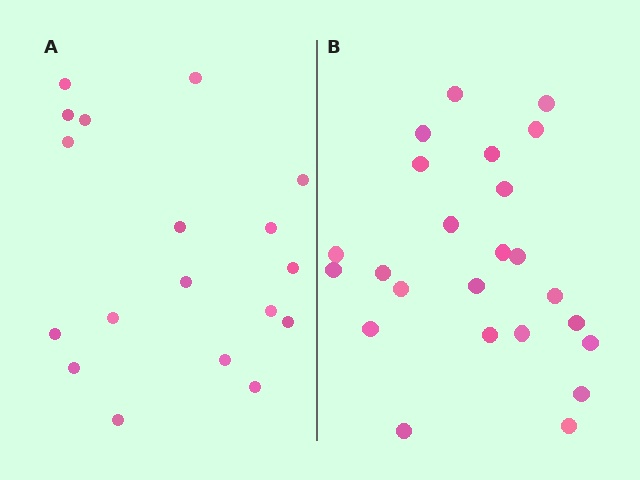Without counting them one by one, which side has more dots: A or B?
Region B (the right region) has more dots.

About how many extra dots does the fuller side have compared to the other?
Region B has about 6 more dots than region A.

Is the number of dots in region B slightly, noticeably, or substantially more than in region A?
Region B has noticeably more, but not dramatically so. The ratio is roughly 1.3 to 1.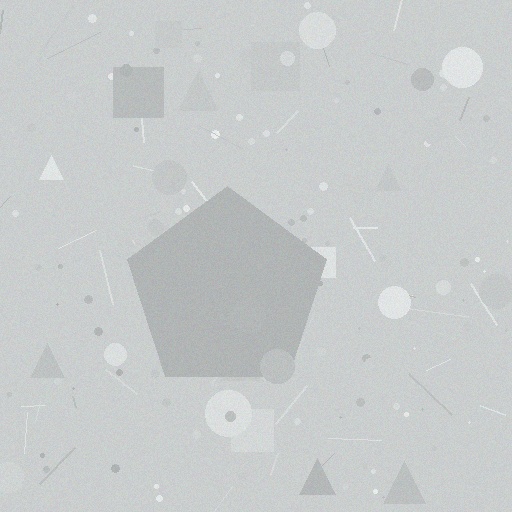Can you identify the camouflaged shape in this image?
The camouflaged shape is a pentagon.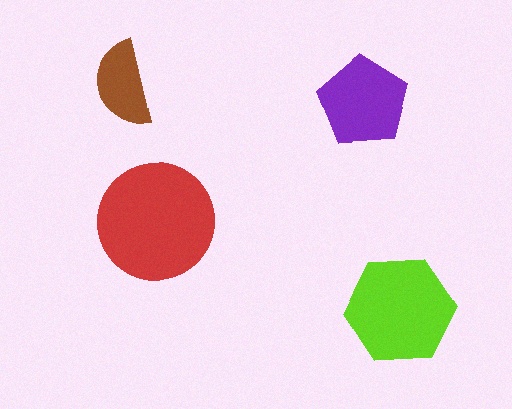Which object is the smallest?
The brown semicircle.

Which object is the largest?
The red circle.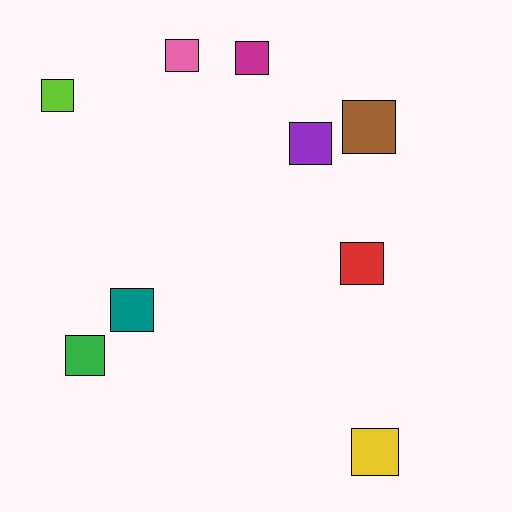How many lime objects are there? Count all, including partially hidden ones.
There is 1 lime object.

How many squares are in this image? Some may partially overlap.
There are 9 squares.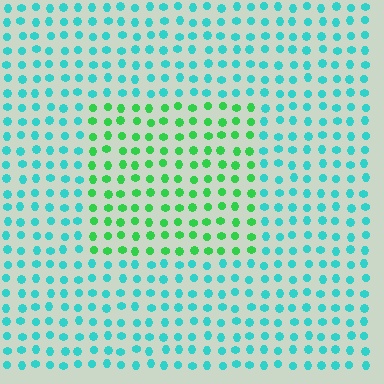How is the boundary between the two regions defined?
The boundary is defined purely by a slight shift in hue (about 48 degrees). Spacing, size, and orientation are identical on both sides.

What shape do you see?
I see a rectangle.